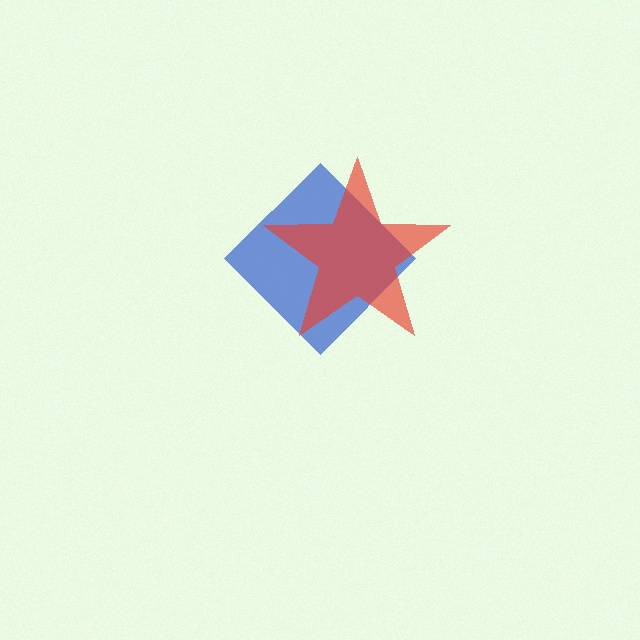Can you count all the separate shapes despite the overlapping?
Yes, there are 2 separate shapes.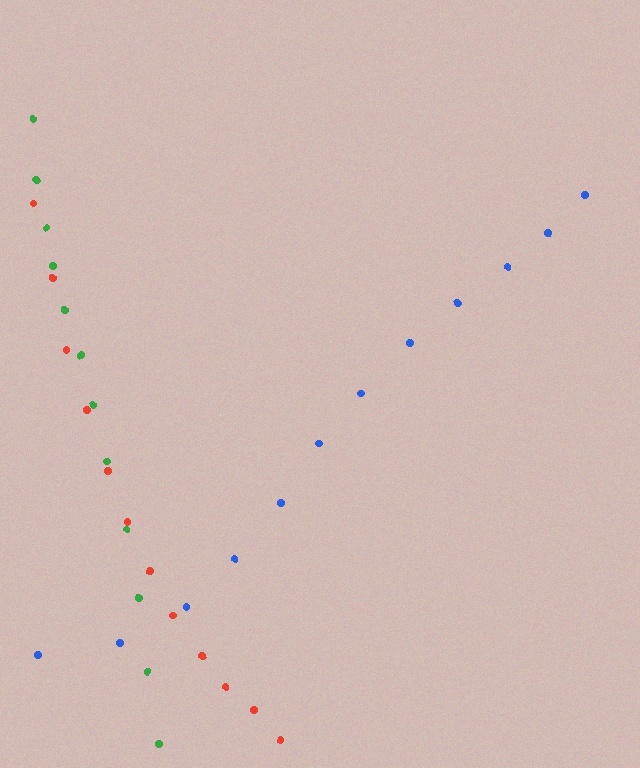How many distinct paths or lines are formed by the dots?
There are 3 distinct paths.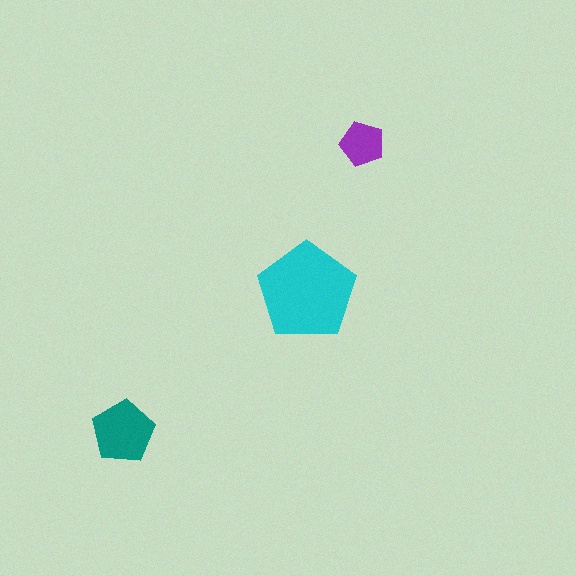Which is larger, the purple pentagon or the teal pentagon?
The teal one.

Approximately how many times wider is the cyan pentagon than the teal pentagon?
About 1.5 times wider.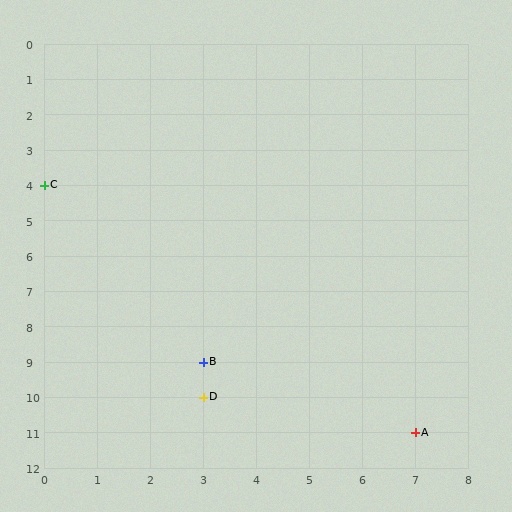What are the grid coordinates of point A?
Point A is at grid coordinates (7, 11).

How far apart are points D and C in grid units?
Points D and C are 3 columns and 6 rows apart (about 6.7 grid units diagonally).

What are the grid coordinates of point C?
Point C is at grid coordinates (0, 4).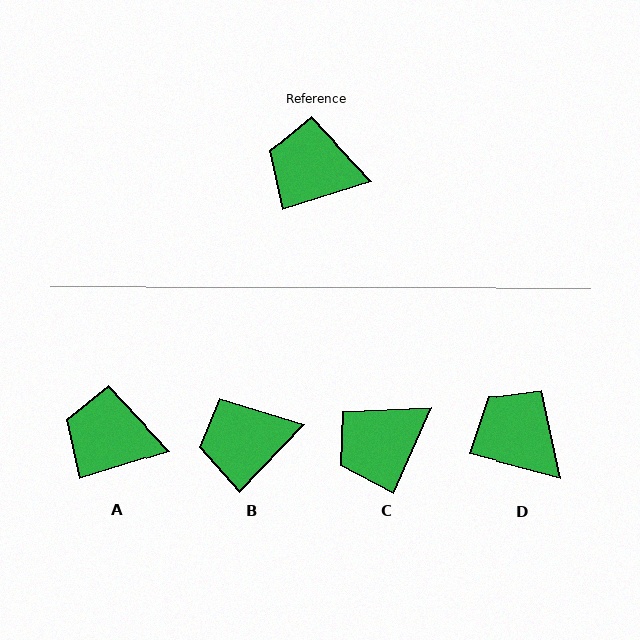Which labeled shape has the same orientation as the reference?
A.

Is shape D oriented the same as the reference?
No, it is off by about 32 degrees.